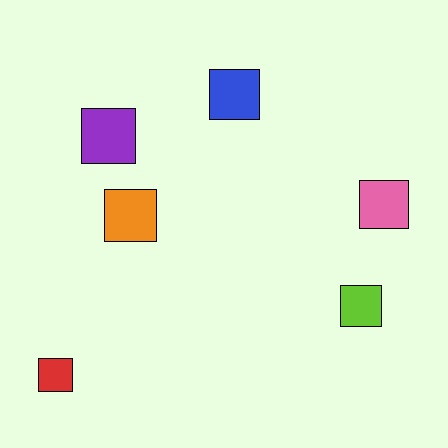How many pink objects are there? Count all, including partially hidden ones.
There is 1 pink object.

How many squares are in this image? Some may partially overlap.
There are 6 squares.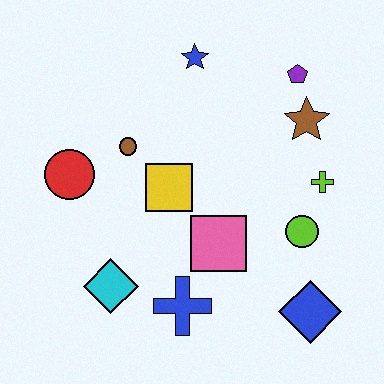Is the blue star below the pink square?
No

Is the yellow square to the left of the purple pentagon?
Yes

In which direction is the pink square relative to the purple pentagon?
The pink square is below the purple pentagon.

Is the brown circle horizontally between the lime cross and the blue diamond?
No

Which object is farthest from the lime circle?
The red circle is farthest from the lime circle.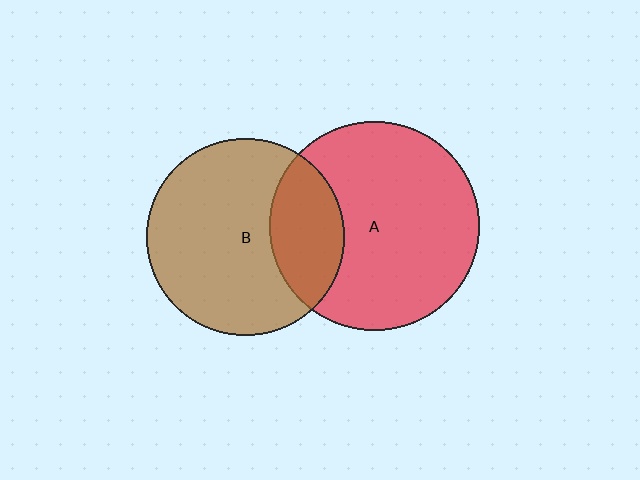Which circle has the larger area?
Circle A (red).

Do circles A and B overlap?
Yes.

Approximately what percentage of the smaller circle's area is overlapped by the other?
Approximately 25%.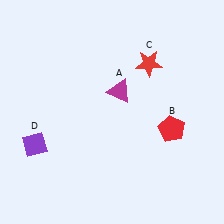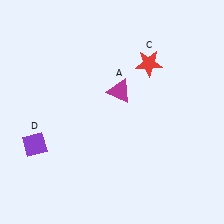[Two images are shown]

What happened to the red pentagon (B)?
The red pentagon (B) was removed in Image 2. It was in the bottom-right area of Image 1.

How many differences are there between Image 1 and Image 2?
There is 1 difference between the two images.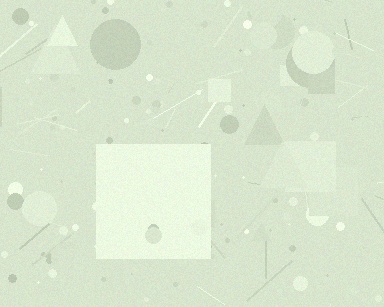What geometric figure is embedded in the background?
A square is embedded in the background.